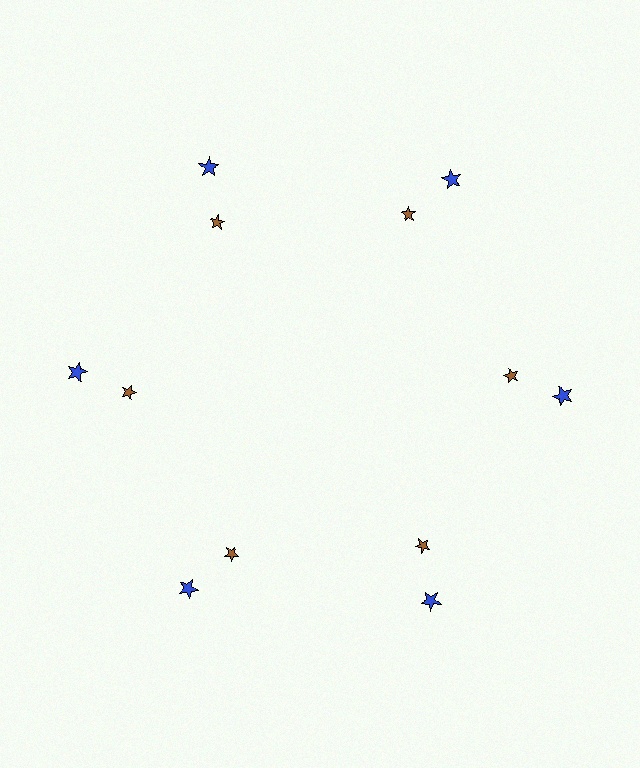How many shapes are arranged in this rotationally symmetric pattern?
There are 12 shapes, arranged in 6 groups of 2.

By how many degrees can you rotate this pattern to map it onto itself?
The pattern maps onto itself every 60 degrees of rotation.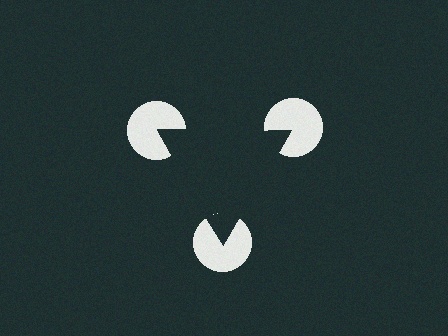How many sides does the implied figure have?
3 sides.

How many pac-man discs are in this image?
There are 3 — one at each vertex of the illusory triangle.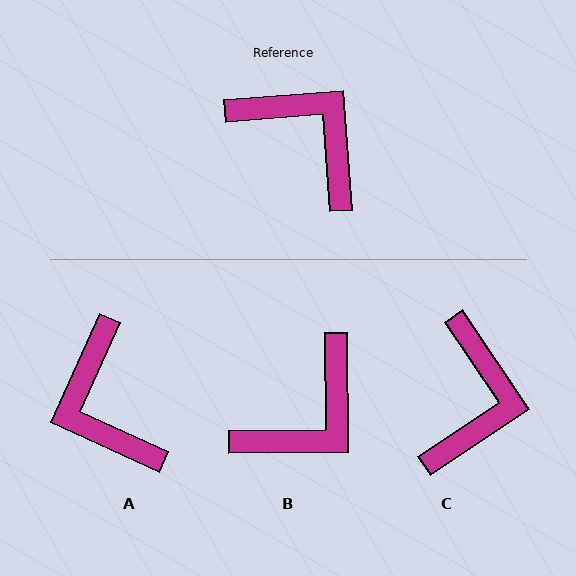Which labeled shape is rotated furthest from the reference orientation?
A, about 151 degrees away.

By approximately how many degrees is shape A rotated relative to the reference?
Approximately 151 degrees counter-clockwise.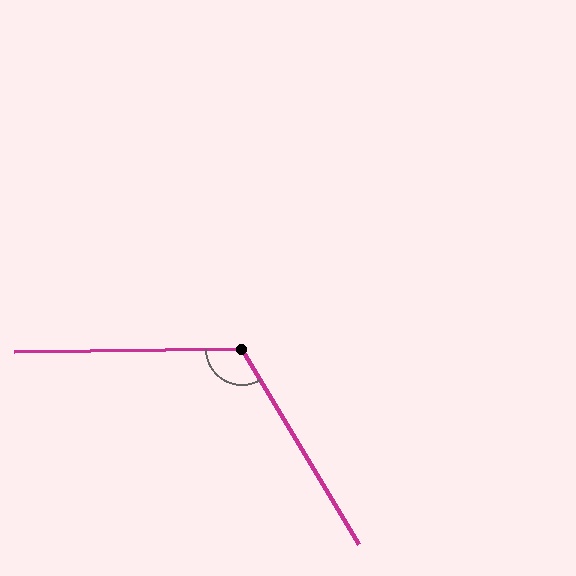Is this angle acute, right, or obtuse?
It is obtuse.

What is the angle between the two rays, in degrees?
Approximately 120 degrees.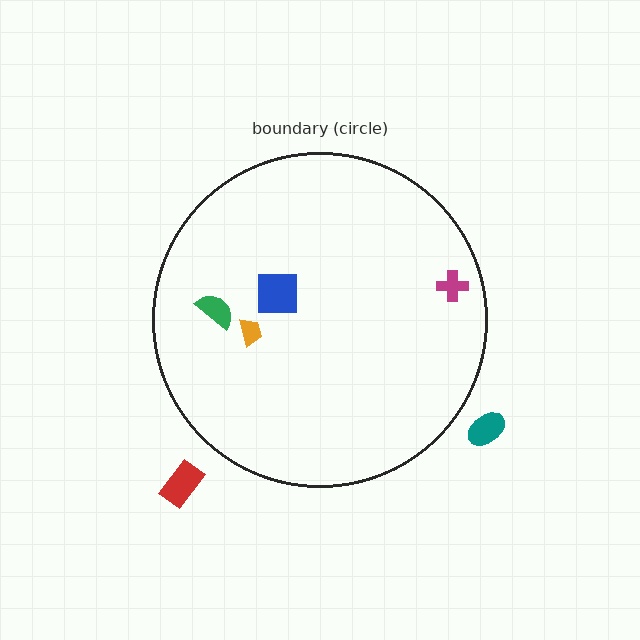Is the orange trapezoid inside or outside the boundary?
Inside.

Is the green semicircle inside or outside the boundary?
Inside.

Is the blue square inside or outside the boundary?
Inside.